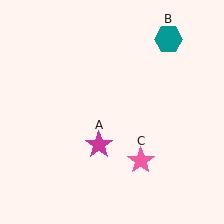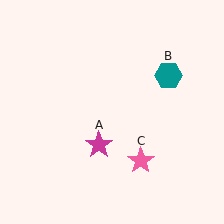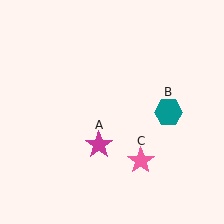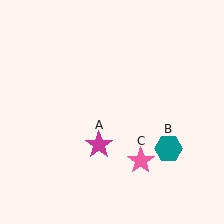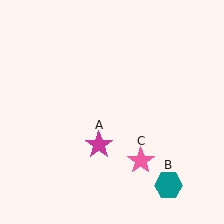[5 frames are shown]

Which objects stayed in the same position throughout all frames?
Magenta star (object A) and pink star (object C) remained stationary.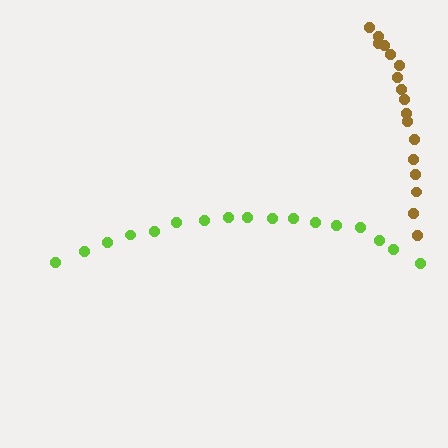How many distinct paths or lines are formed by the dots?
There are 2 distinct paths.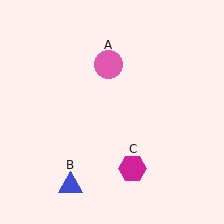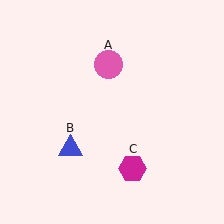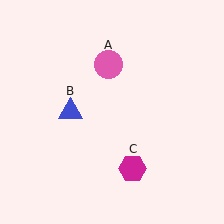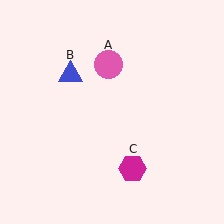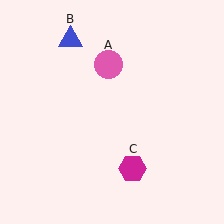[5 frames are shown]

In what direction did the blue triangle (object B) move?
The blue triangle (object B) moved up.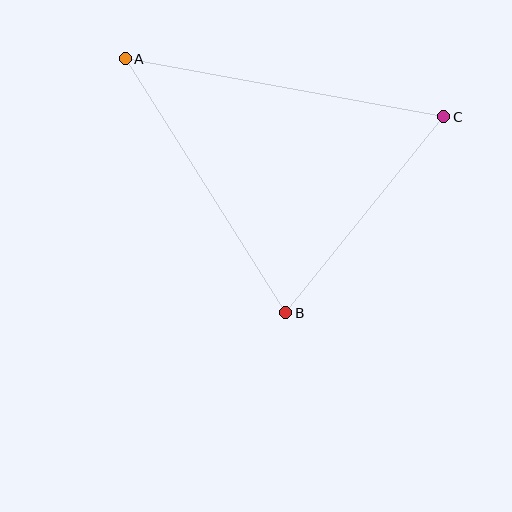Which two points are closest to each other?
Points B and C are closest to each other.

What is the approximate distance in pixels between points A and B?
The distance between A and B is approximately 301 pixels.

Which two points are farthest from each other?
Points A and C are farthest from each other.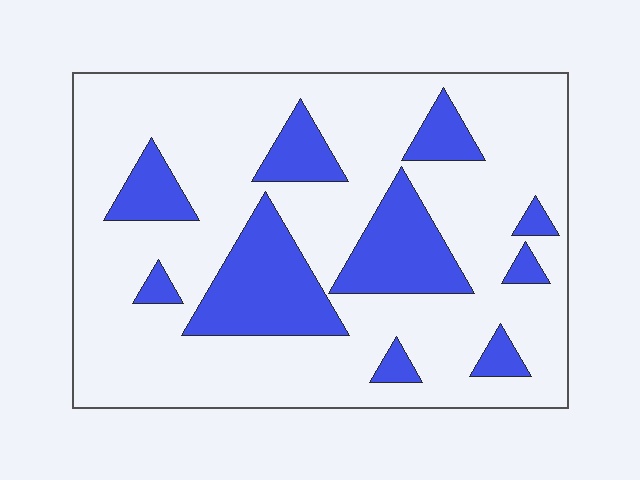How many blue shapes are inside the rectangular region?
10.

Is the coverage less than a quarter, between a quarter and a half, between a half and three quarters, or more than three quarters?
Less than a quarter.